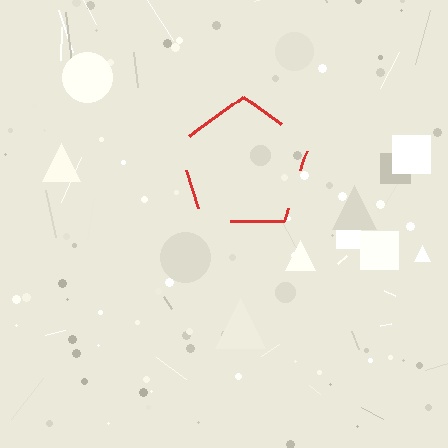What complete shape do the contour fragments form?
The contour fragments form a pentagon.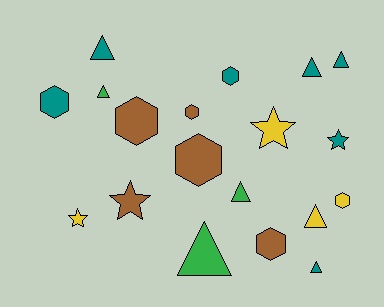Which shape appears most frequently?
Triangle, with 8 objects.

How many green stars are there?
There are no green stars.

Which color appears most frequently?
Teal, with 7 objects.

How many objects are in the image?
There are 19 objects.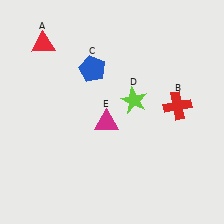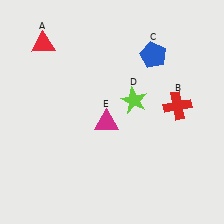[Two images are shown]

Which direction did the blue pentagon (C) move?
The blue pentagon (C) moved right.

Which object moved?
The blue pentagon (C) moved right.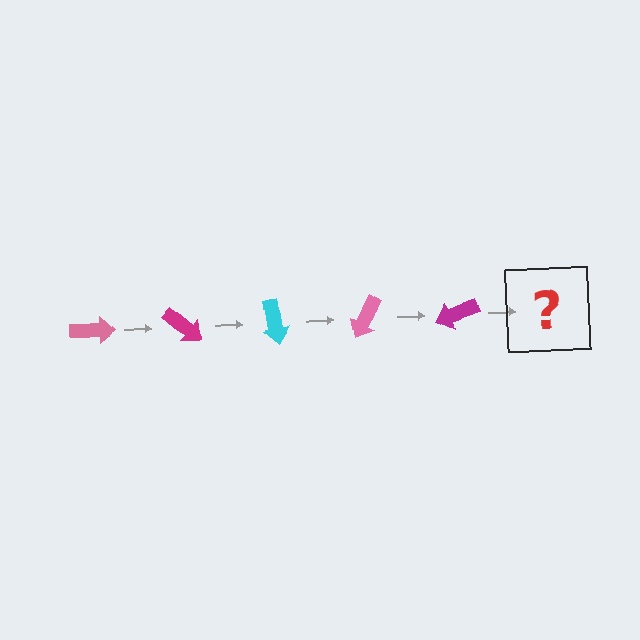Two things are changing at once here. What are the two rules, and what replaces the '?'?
The two rules are that it rotates 40 degrees each step and the color cycles through pink, magenta, and cyan. The '?' should be a cyan arrow, rotated 200 degrees from the start.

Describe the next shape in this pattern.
It should be a cyan arrow, rotated 200 degrees from the start.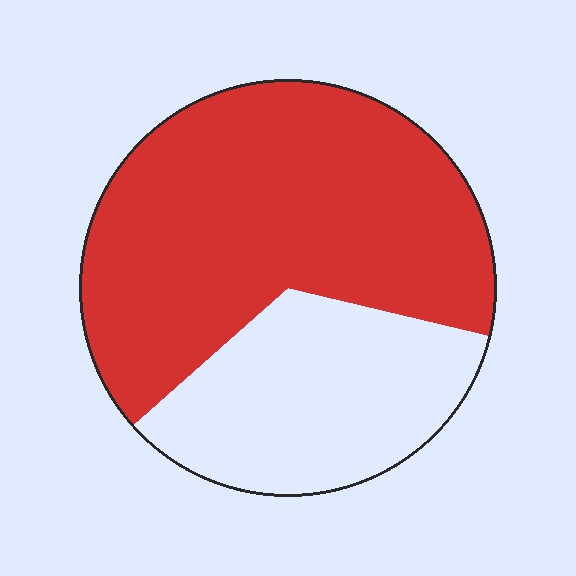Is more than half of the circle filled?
Yes.